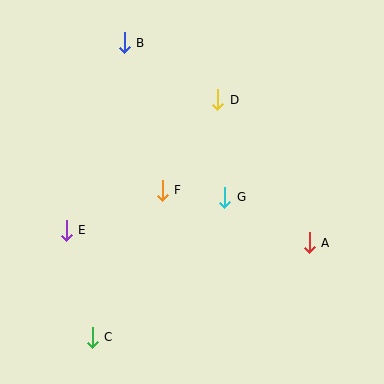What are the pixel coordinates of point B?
Point B is at (124, 43).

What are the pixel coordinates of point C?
Point C is at (92, 338).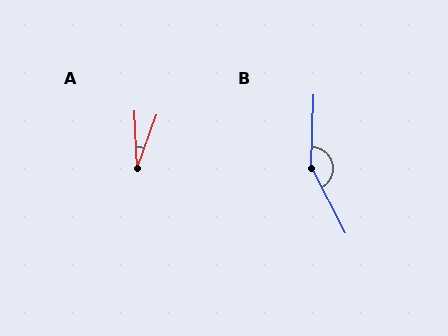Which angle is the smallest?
A, at approximately 22 degrees.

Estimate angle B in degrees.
Approximately 150 degrees.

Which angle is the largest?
B, at approximately 150 degrees.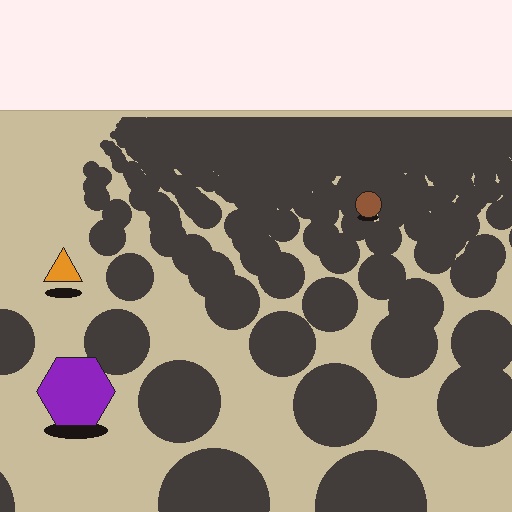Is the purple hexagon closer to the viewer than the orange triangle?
Yes. The purple hexagon is closer — you can tell from the texture gradient: the ground texture is coarser near it.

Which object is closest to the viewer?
The purple hexagon is closest. The texture marks near it are larger and more spread out.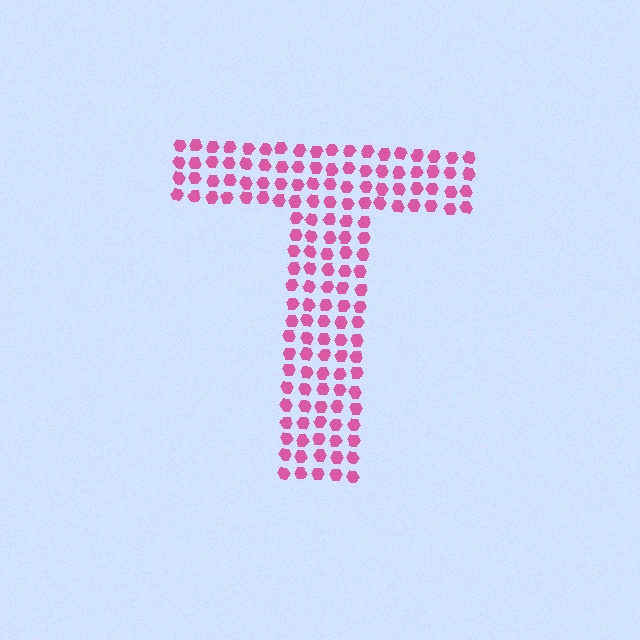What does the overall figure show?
The overall figure shows the letter T.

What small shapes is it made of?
It is made of small hexagons.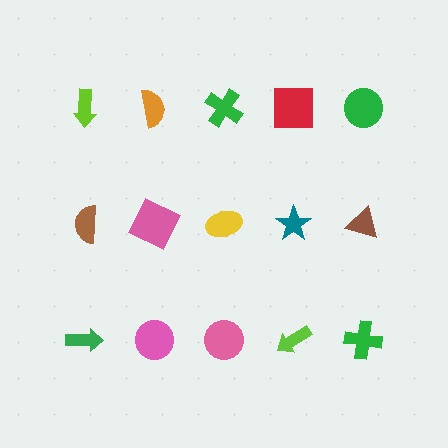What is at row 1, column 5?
A green circle.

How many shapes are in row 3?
5 shapes.